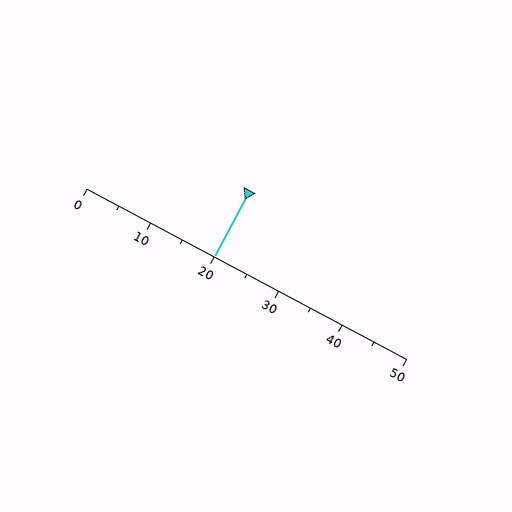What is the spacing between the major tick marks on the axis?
The major ticks are spaced 10 apart.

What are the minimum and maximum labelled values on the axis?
The axis runs from 0 to 50.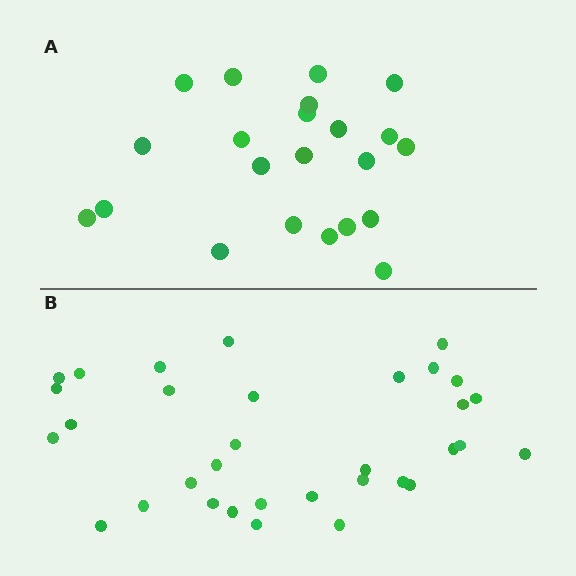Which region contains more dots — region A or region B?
Region B (the bottom region) has more dots.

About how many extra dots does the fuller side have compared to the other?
Region B has roughly 12 or so more dots than region A.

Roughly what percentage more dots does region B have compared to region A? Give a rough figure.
About 50% more.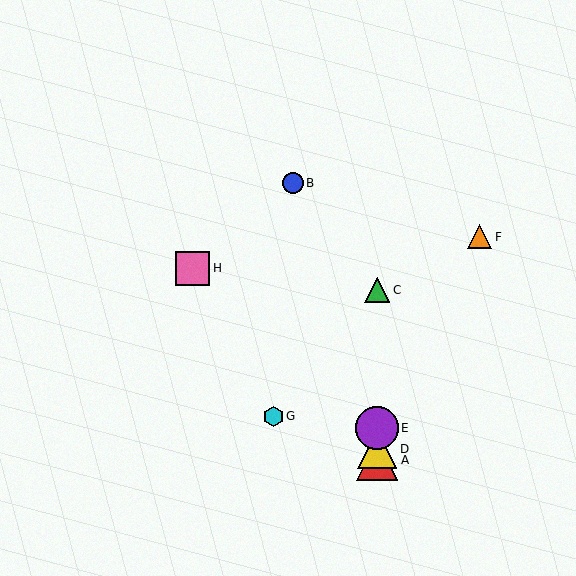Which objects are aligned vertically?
Objects A, C, D, E are aligned vertically.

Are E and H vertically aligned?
No, E is at x≈377 and H is at x≈193.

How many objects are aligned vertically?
4 objects (A, C, D, E) are aligned vertically.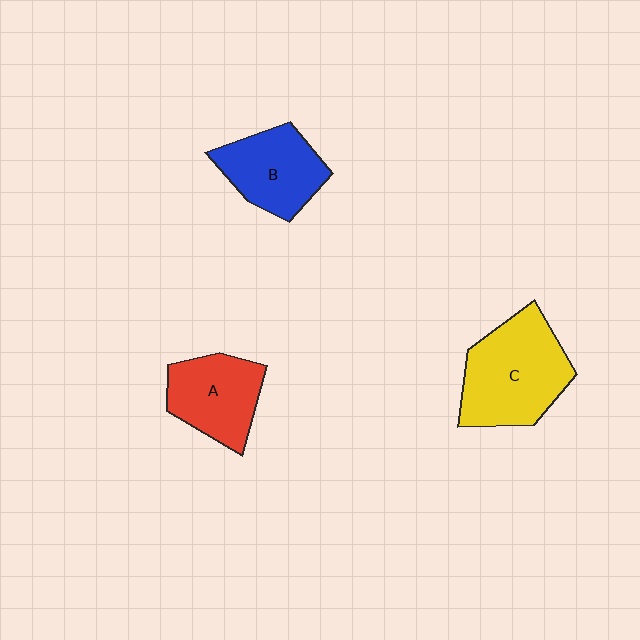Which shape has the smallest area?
Shape A (red).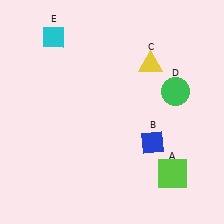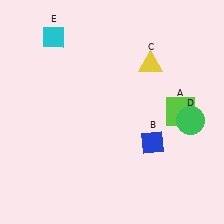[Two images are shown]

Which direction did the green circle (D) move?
The green circle (D) moved down.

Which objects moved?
The objects that moved are: the lime square (A), the green circle (D).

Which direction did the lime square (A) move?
The lime square (A) moved up.